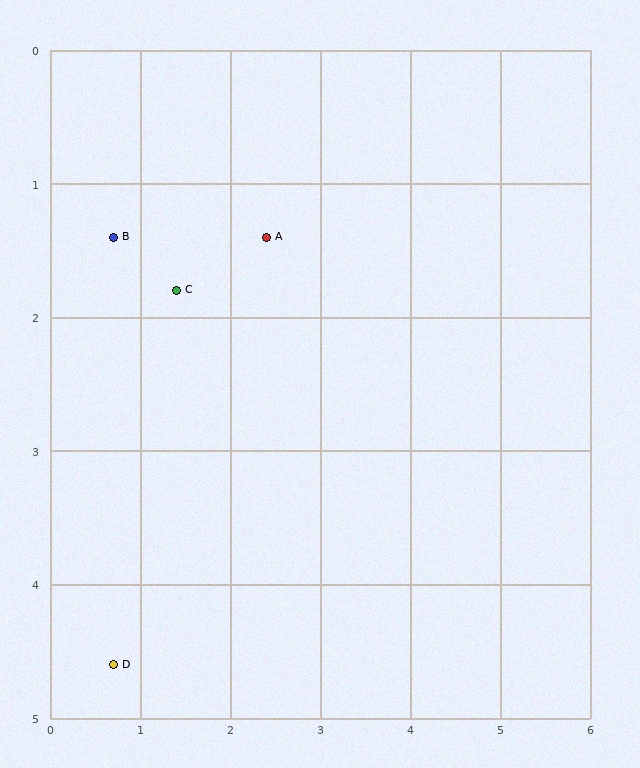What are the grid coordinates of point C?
Point C is at approximately (1.4, 1.8).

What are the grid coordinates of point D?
Point D is at approximately (0.7, 4.6).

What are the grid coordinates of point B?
Point B is at approximately (0.7, 1.4).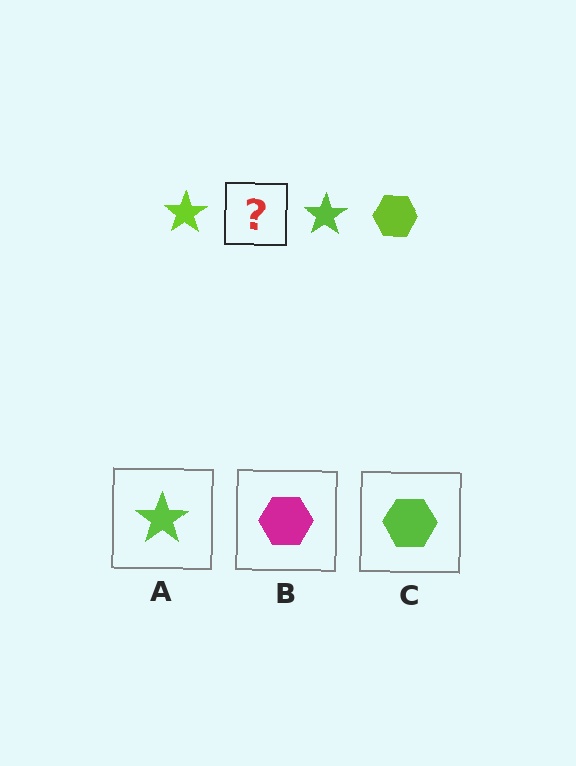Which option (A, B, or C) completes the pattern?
C.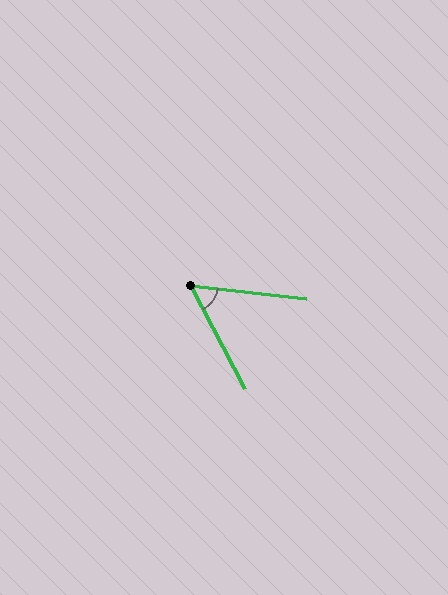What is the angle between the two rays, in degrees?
Approximately 56 degrees.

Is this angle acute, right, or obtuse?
It is acute.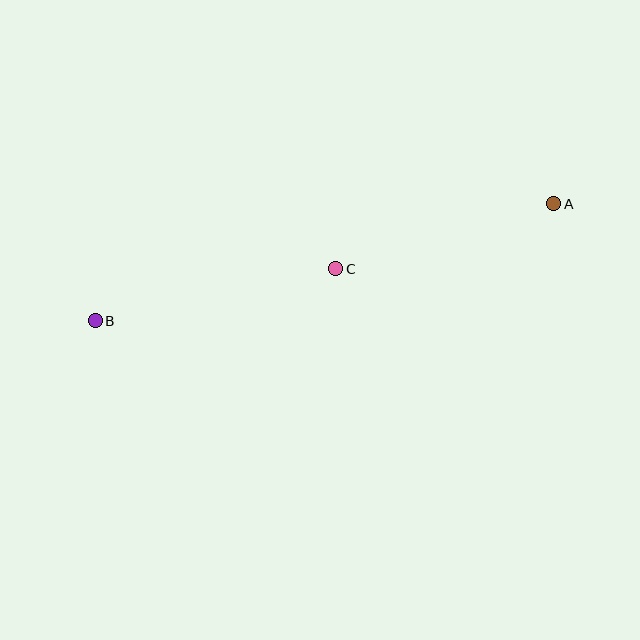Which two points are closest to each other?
Points A and C are closest to each other.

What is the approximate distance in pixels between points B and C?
The distance between B and C is approximately 246 pixels.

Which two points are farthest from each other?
Points A and B are farthest from each other.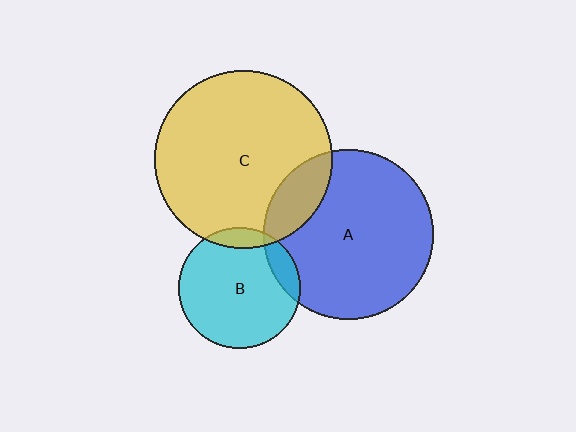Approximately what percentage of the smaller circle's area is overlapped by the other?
Approximately 10%.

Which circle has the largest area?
Circle C (yellow).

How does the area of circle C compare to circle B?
Approximately 2.1 times.